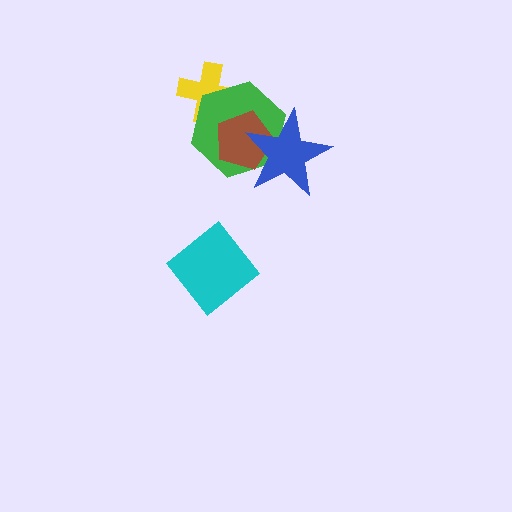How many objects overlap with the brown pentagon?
2 objects overlap with the brown pentagon.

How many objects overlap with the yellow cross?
1 object overlaps with the yellow cross.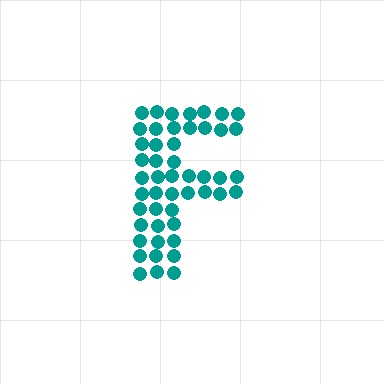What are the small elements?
The small elements are circles.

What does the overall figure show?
The overall figure shows the letter F.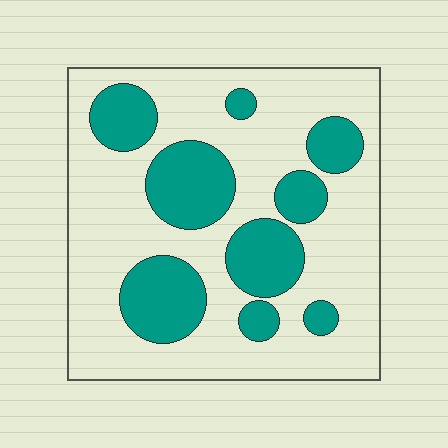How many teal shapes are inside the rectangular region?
9.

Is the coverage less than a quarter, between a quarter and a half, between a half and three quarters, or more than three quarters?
Between a quarter and a half.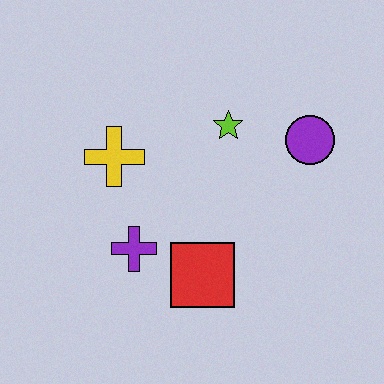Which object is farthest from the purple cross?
The purple circle is farthest from the purple cross.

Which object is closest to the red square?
The purple cross is closest to the red square.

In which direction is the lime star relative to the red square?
The lime star is above the red square.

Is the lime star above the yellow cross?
Yes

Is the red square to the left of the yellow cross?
No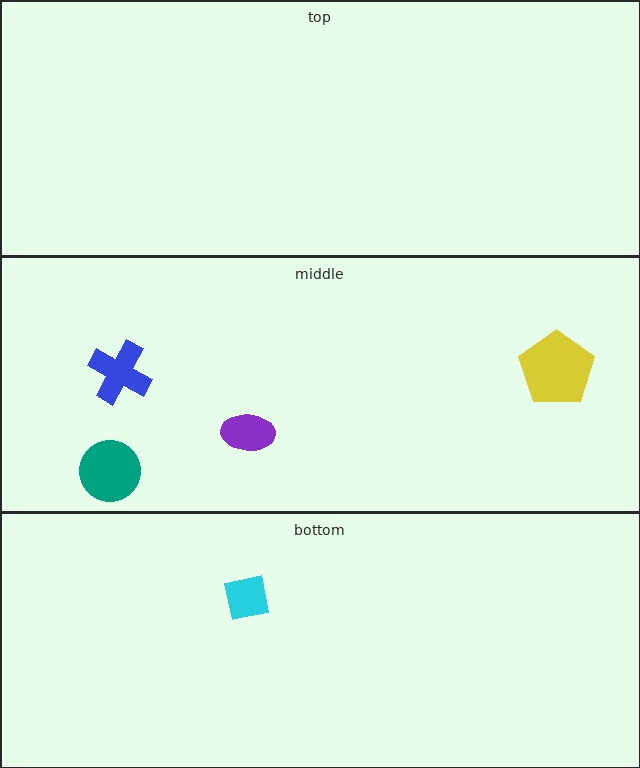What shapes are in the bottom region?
The cyan square.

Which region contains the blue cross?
The middle region.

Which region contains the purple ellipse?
The middle region.